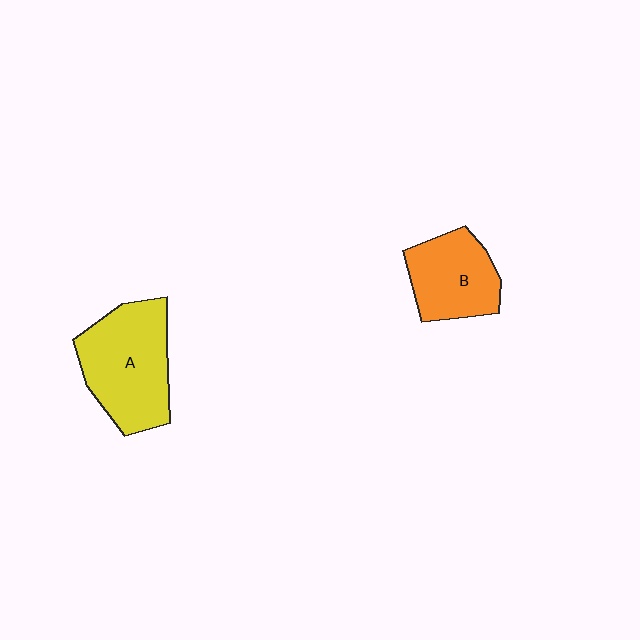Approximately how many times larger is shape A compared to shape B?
Approximately 1.4 times.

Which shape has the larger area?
Shape A (yellow).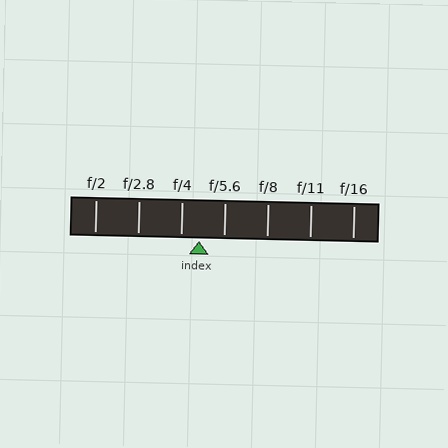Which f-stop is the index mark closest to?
The index mark is closest to f/4.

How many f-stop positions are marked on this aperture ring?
There are 7 f-stop positions marked.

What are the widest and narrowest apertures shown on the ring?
The widest aperture shown is f/2 and the narrowest is f/16.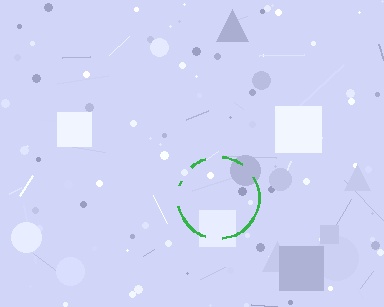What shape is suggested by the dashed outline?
The dashed outline suggests a circle.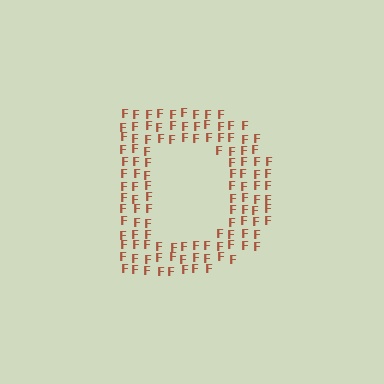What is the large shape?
The large shape is the letter D.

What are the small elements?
The small elements are letter F's.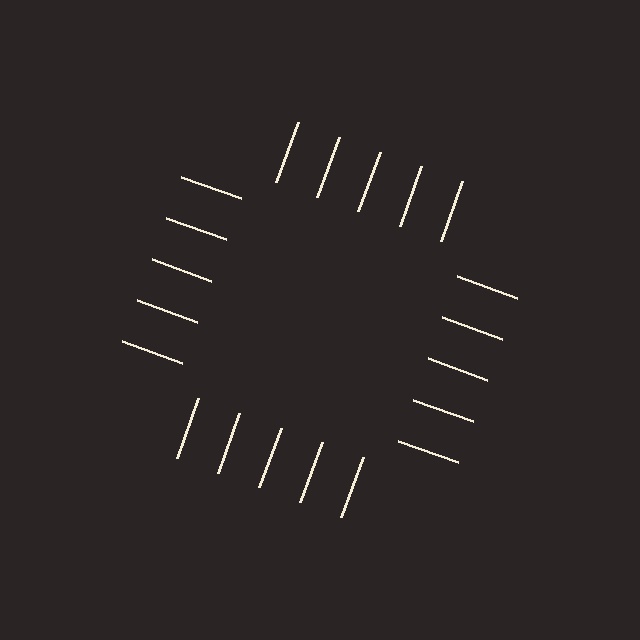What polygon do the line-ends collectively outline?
An illusory square — the line segments terminate on its edges but no continuous stroke is drawn.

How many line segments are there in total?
20 — 5 along each of the 4 edges.